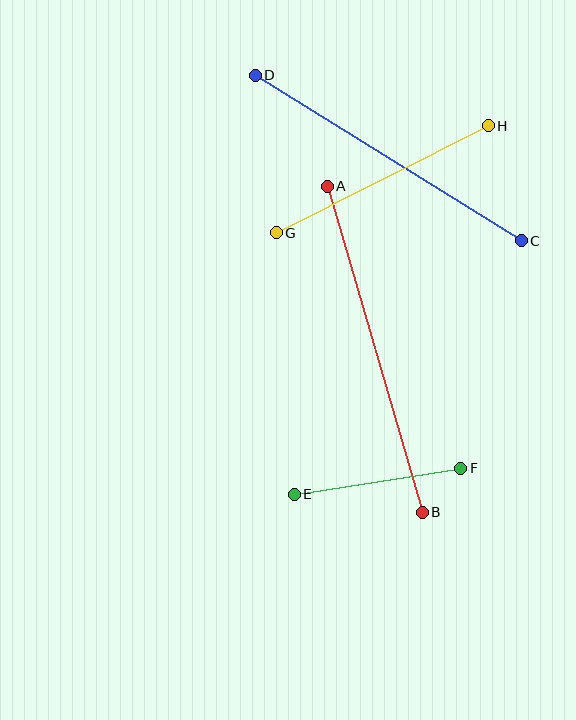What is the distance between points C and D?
The distance is approximately 313 pixels.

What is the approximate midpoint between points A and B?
The midpoint is at approximately (375, 349) pixels.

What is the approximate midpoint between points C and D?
The midpoint is at approximately (388, 158) pixels.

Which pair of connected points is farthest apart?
Points A and B are farthest apart.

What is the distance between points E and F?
The distance is approximately 168 pixels.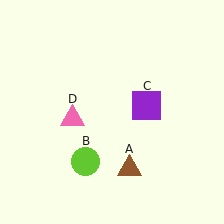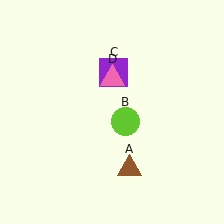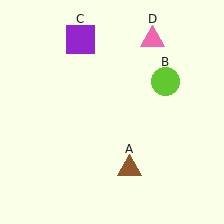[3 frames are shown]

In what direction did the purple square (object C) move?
The purple square (object C) moved up and to the left.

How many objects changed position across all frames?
3 objects changed position: lime circle (object B), purple square (object C), pink triangle (object D).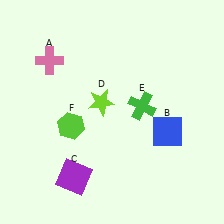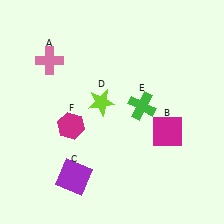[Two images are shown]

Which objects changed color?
B changed from blue to magenta. F changed from lime to magenta.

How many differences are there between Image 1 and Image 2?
There are 2 differences between the two images.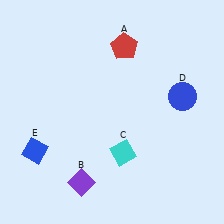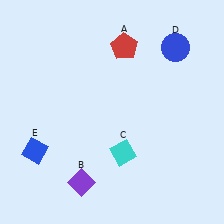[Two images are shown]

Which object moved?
The blue circle (D) moved up.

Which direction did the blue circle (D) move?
The blue circle (D) moved up.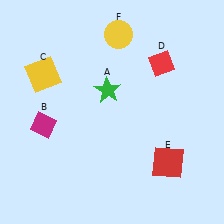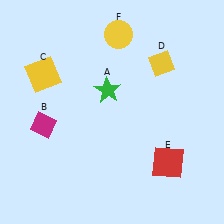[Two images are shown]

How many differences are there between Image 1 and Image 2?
There is 1 difference between the two images.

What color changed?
The diamond (D) changed from red in Image 1 to yellow in Image 2.